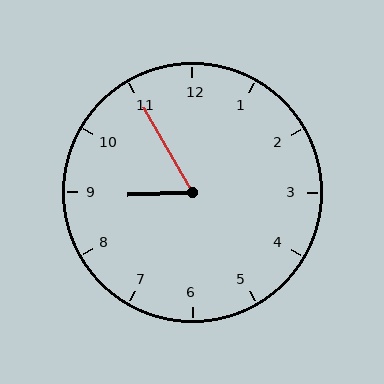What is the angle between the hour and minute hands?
Approximately 62 degrees.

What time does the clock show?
8:55.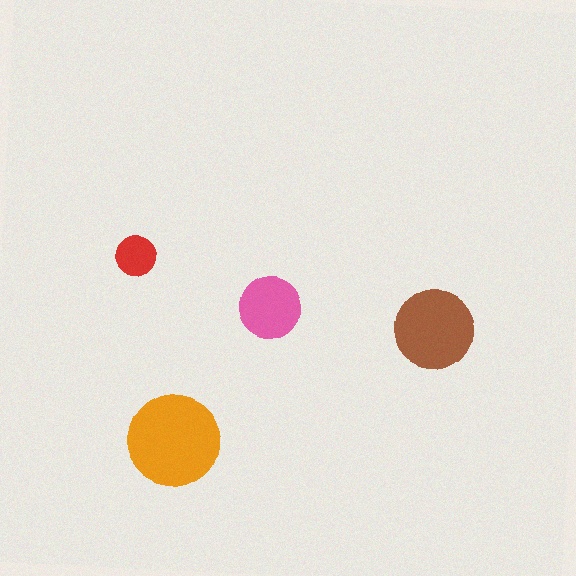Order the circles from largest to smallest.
the orange one, the brown one, the pink one, the red one.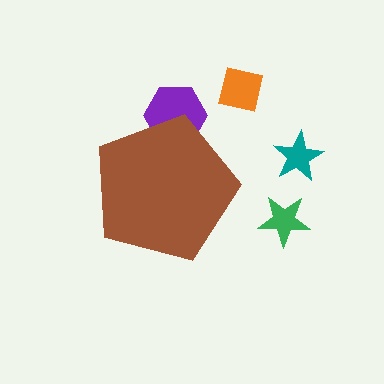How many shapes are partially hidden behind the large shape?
1 shape is partially hidden.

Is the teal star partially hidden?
No, the teal star is fully visible.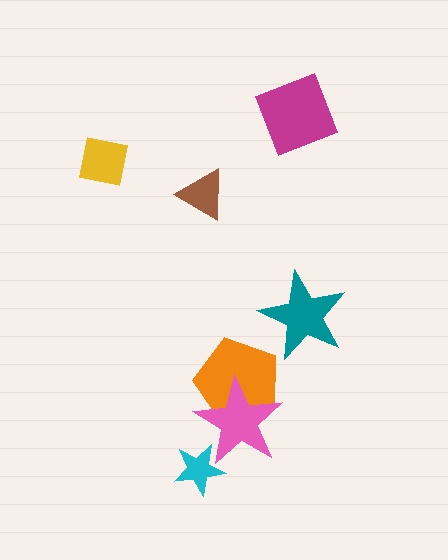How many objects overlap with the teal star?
0 objects overlap with the teal star.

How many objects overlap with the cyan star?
1 object overlaps with the cyan star.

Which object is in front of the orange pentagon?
The pink star is in front of the orange pentagon.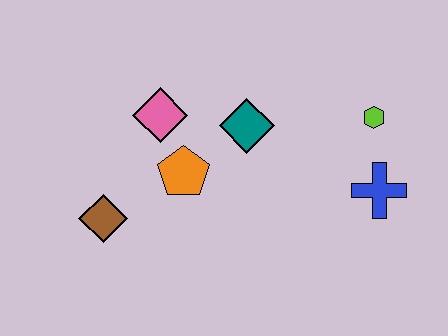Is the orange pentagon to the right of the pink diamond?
Yes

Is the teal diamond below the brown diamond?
No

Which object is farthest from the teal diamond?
The brown diamond is farthest from the teal diamond.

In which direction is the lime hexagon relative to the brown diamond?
The lime hexagon is to the right of the brown diamond.